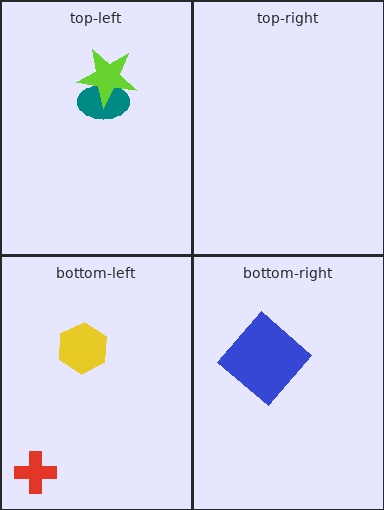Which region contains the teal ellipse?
The top-left region.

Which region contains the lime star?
The top-left region.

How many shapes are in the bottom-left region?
2.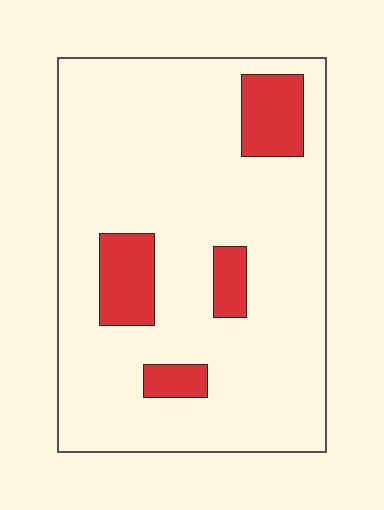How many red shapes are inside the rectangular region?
4.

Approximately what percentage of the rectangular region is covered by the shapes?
Approximately 15%.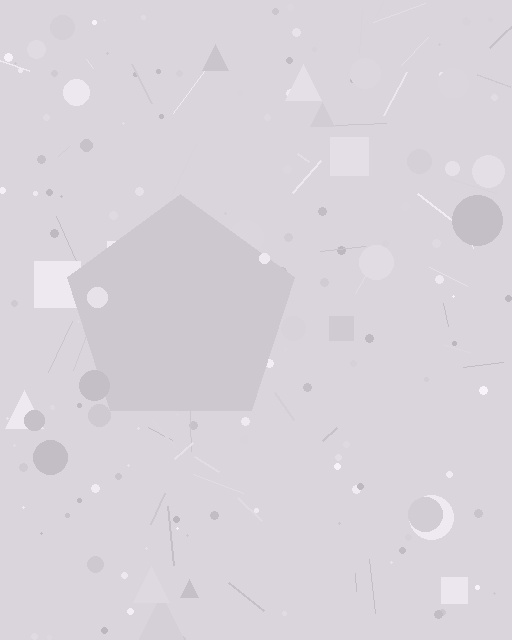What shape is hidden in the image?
A pentagon is hidden in the image.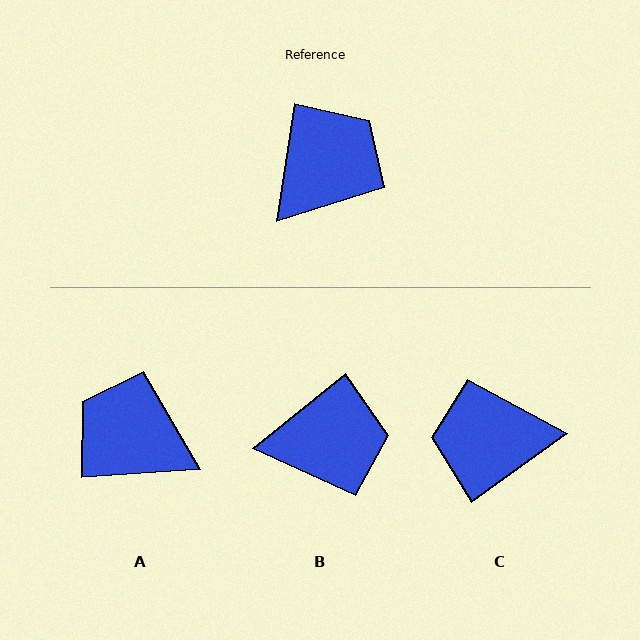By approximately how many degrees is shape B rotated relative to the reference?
Approximately 42 degrees clockwise.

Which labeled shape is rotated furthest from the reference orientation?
C, about 135 degrees away.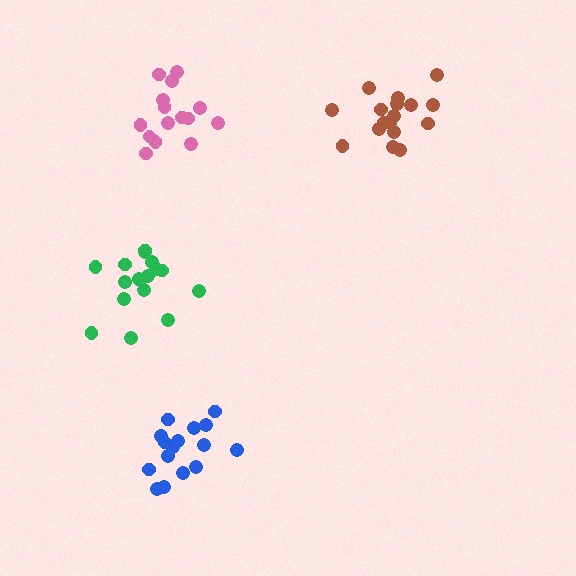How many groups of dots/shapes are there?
There are 4 groups.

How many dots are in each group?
Group 1: 16 dots, Group 2: 17 dots, Group 3: 15 dots, Group 4: 17 dots (65 total).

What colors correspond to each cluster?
The clusters are colored: blue, green, pink, brown.